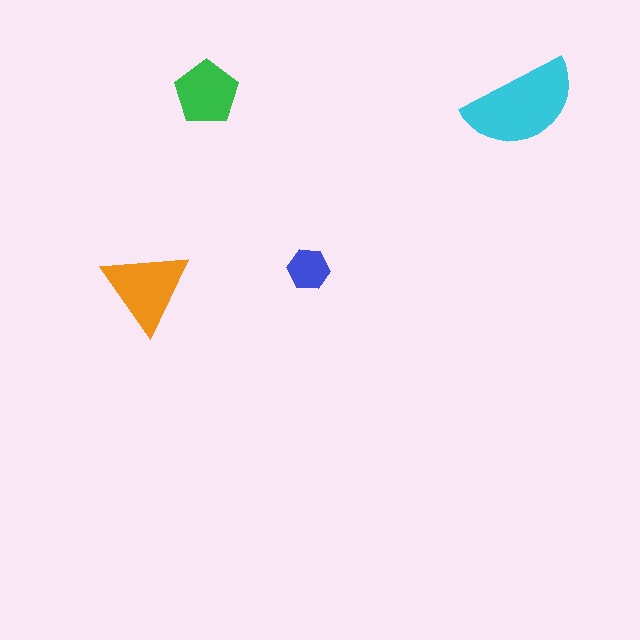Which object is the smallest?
The blue hexagon.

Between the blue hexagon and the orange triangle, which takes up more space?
The orange triangle.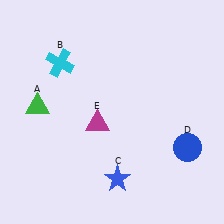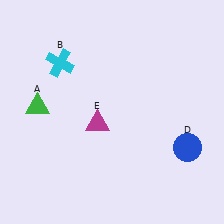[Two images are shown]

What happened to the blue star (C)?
The blue star (C) was removed in Image 2. It was in the bottom-right area of Image 1.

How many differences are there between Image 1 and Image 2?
There is 1 difference between the two images.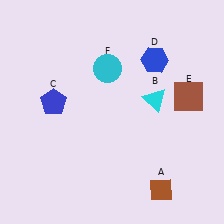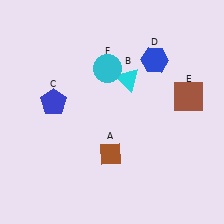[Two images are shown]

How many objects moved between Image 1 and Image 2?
2 objects moved between the two images.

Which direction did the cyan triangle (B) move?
The cyan triangle (B) moved left.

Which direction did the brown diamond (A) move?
The brown diamond (A) moved left.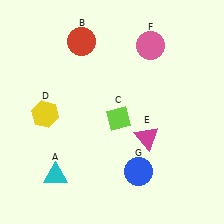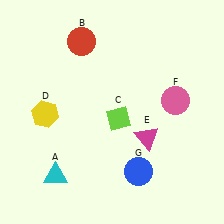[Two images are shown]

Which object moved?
The pink circle (F) moved down.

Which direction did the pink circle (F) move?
The pink circle (F) moved down.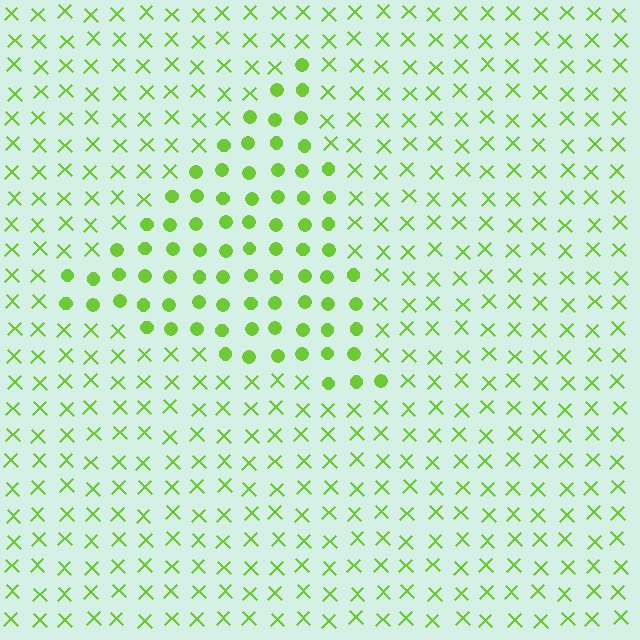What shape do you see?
I see a triangle.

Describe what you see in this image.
The image is filled with small lime elements arranged in a uniform grid. A triangle-shaped region contains circles, while the surrounding area contains X marks. The boundary is defined purely by the change in element shape.